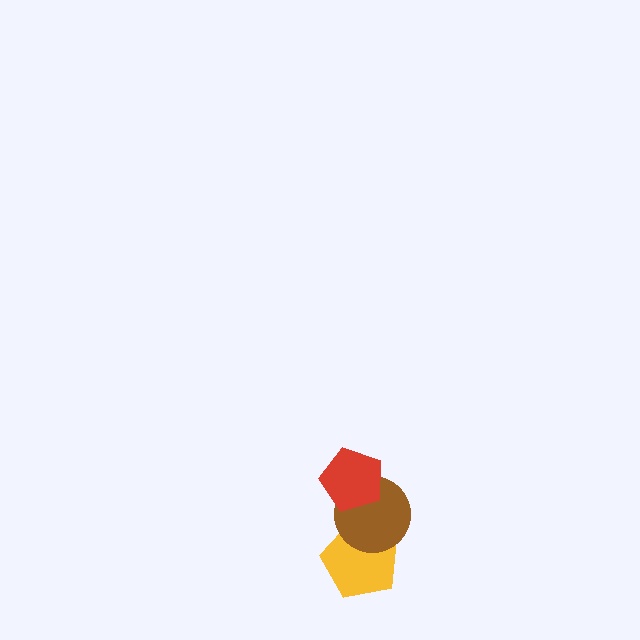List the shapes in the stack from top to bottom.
From top to bottom: the red pentagon, the brown circle, the yellow pentagon.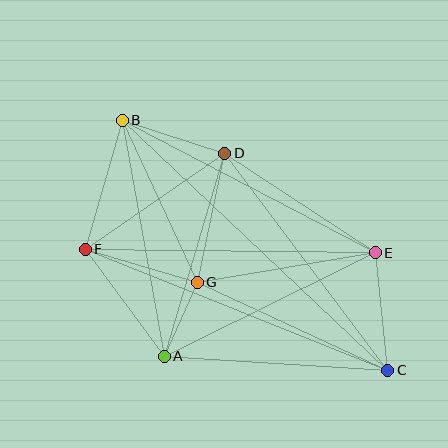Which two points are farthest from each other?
Points B and C are farthest from each other.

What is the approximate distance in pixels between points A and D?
The distance between A and D is approximately 212 pixels.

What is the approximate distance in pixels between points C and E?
The distance between C and E is approximately 118 pixels.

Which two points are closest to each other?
Points A and G are closest to each other.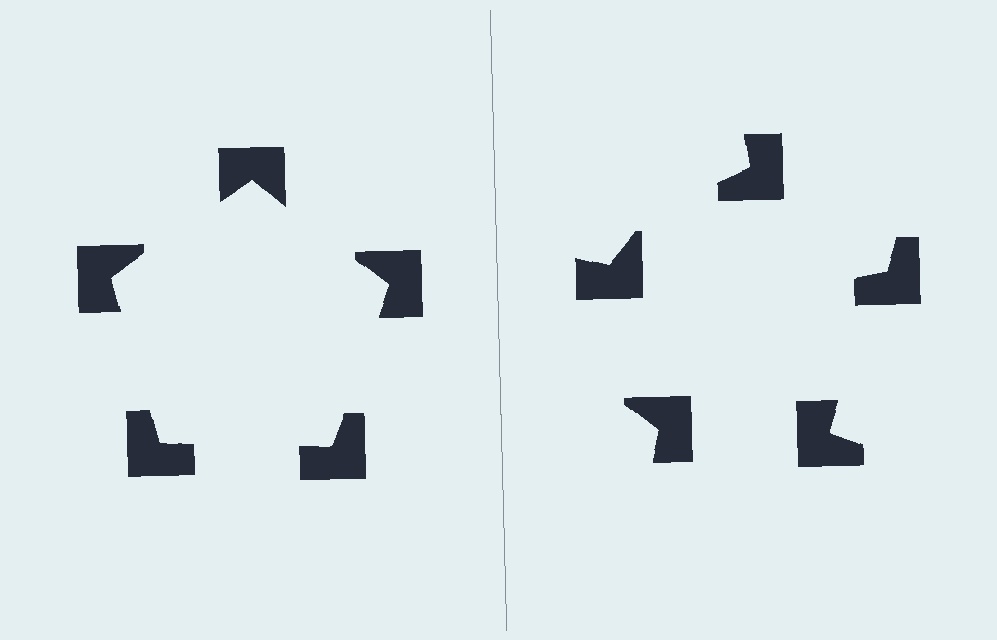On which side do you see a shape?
An illusory pentagon appears on the left side. On the right side the wedge cuts are rotated, so no coherent shape forms.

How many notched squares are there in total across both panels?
10 — 5 on each side.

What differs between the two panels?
The notched squares are positioned identically on both sides; only the wedge orientations differ. On the left they align to a pentagon; on the right they are misaligned.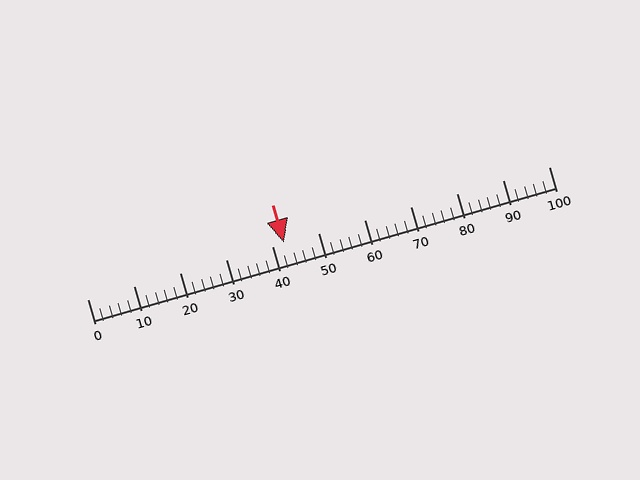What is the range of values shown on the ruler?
The ruler shows values from 0 to 100.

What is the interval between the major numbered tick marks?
The major tick marks are spaced 10 units apart.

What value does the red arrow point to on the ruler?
The red arrow points to approximately 43.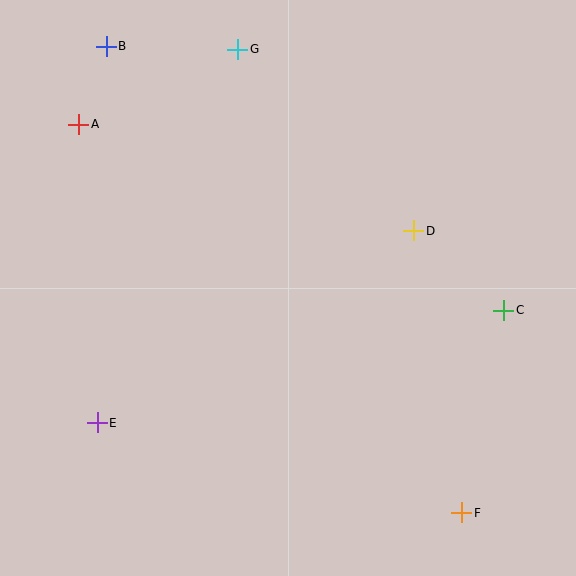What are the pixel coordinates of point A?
Point A is at (79, 124).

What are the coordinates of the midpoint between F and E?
The midpoint between F and E is at (280, 468).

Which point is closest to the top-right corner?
Point D is closest to the top-right corner.